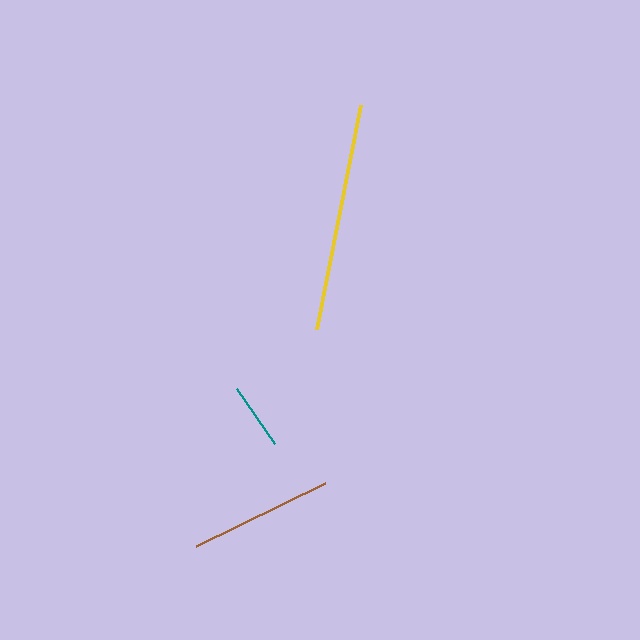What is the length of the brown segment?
The brown segment is approximately 143 pixels long.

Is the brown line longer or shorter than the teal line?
The brown line is longer than the teal line.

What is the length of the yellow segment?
The yellow segment is approximately 228 pixels long.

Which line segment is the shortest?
The teal line is the shortest at approximately 67 pixels.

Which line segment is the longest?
The yellow line is the longest at approximately 228 pixels.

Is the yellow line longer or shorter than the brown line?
The yellow line is longer than the brown line.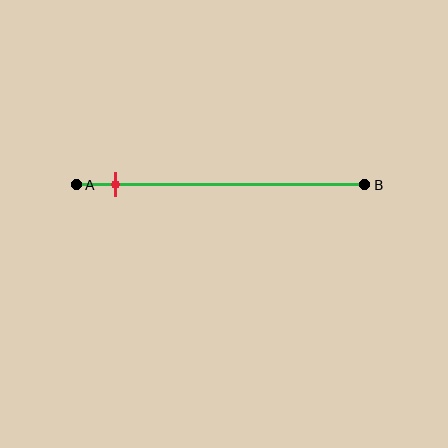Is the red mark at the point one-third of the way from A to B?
No, the mark is at about 15% from A, not at the 33% one-third point.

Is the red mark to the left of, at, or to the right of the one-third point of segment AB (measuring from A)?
The red mark is to the left of the one-third point of segment AB.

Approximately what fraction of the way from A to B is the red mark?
The red mark is approximately 15% of the way from A to B.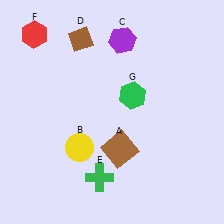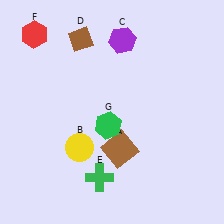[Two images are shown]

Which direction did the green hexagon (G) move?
The green hexagon (G) moved down.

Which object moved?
The green hexagon (G) moved down.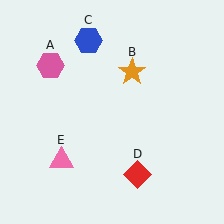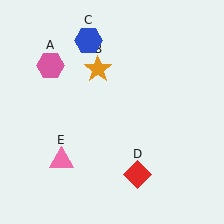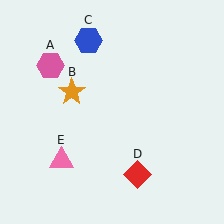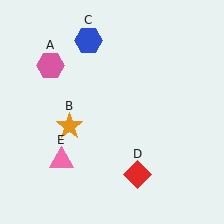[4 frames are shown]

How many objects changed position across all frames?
1 object changed position: orange star (object B).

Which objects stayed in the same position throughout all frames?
Pink hexagon (object A) and blue hexagon (object C) and red diamond (object D) and pink triangle (object E) remained stationary.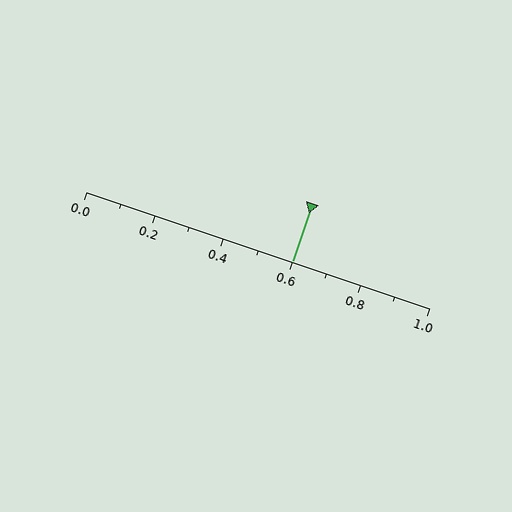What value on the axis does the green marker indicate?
The marker indicates approximately 0.6.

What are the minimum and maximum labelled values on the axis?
The axis runs from 0.0 to 1.0.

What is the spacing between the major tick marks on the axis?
The major ticks are spaced 0.2 apart.